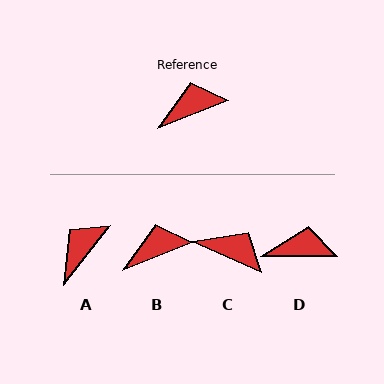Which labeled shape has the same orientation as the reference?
B.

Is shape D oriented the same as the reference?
No, it is off by about 22 degrees.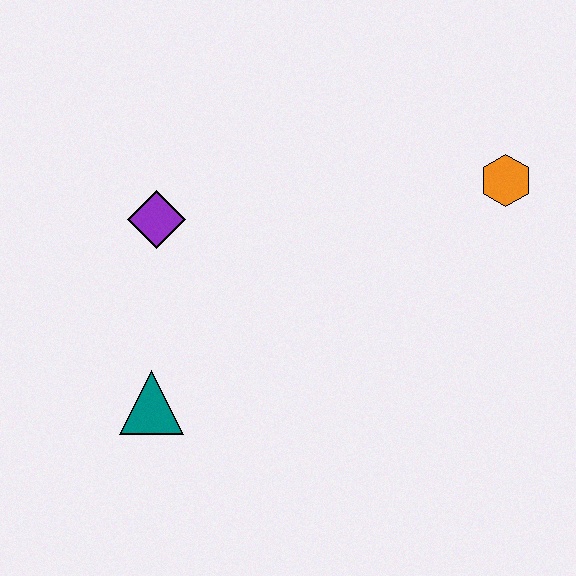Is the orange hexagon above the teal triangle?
Yes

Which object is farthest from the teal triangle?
The orange hexagon is farthest from the teal triangle.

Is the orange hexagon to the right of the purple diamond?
Yes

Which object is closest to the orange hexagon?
The purple diamond is closest to the orange hexagon.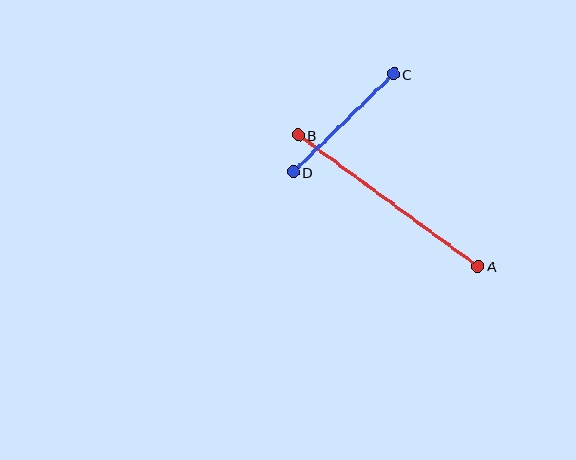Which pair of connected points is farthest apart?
Points A and B are farthest apart.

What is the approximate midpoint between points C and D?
The midpoint is at approximately (344, 123) pixels.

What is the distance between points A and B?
The distance is approximately 223 pixels.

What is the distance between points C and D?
The distance is approximately 140 pixels.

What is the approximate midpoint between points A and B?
The midpoint is at approximately (388, 200) pixels.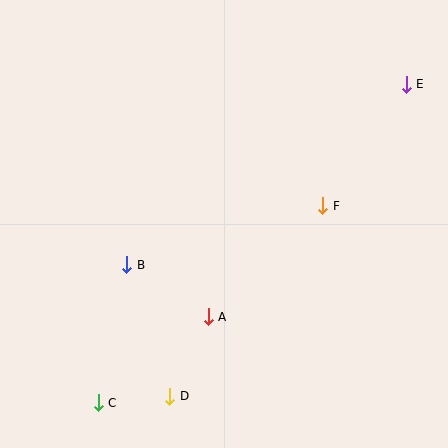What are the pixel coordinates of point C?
Point C is at (98, 403).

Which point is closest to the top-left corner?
Point B is closest to the top-left corner.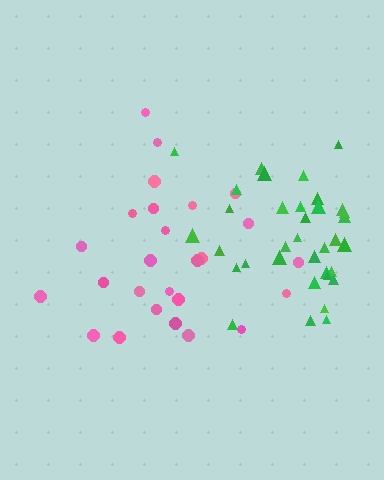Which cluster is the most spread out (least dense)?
Pink.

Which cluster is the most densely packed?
Green.